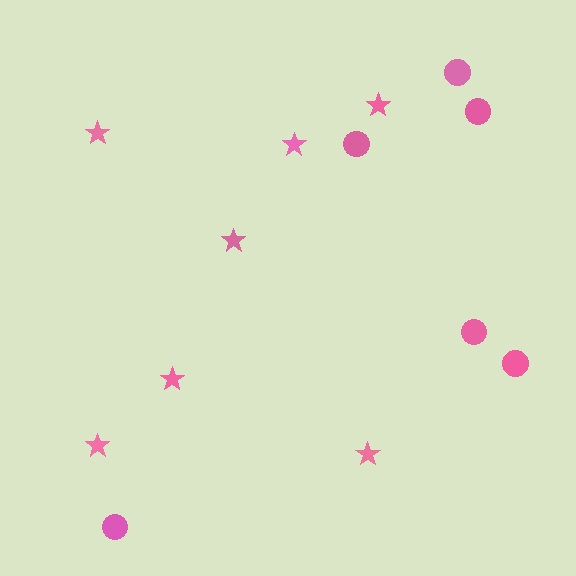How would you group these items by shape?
There are 2 groups: one group of stars (7) and one group of circles (6).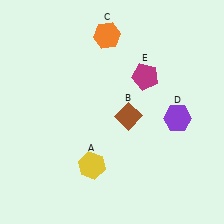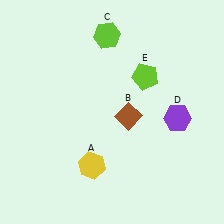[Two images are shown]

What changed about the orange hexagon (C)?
In Image 1, C is orange. In Image 2, it changed to lime.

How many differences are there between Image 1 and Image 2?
There are 2 differences between the two images.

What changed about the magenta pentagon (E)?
In Image 1, E is magenta. In Image 2, it changed to lime.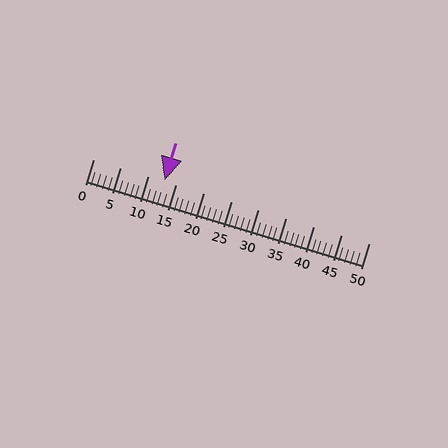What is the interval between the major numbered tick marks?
The major tick marks are spaced 5 units apart.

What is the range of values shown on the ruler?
The ruler shows values from 0 to 50.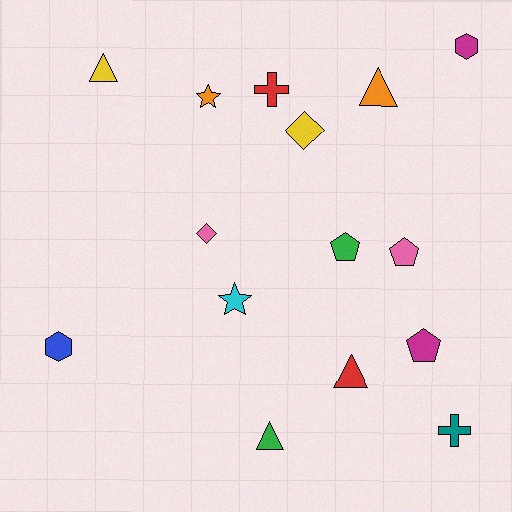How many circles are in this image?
There are no circles.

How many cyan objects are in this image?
There is 1 cyan object.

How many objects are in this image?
There are 15 objects.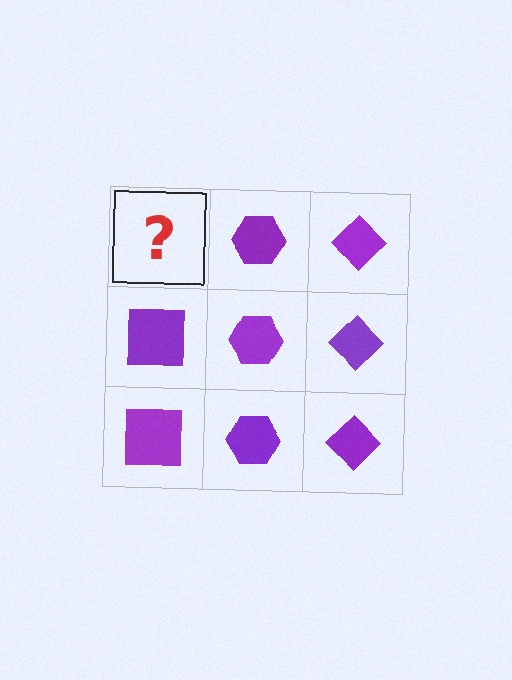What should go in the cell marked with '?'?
The missing cell should contain a purple square.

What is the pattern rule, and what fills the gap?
The rule is that each column has a consistent shape. The gap should be filled with a purple square.